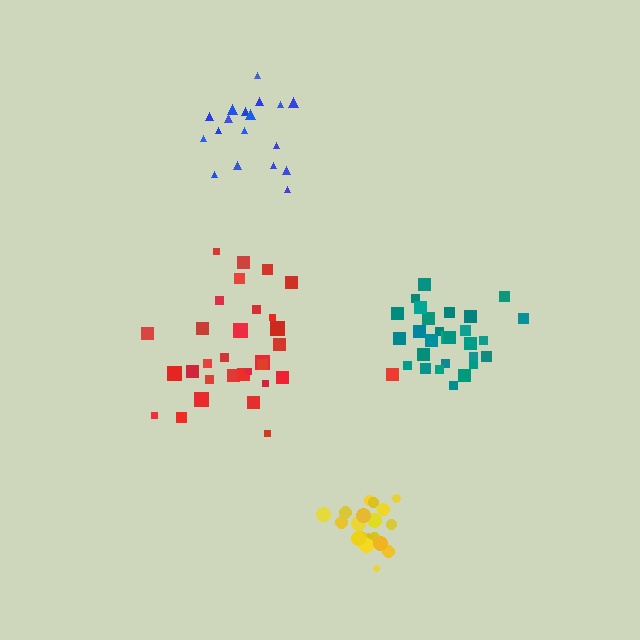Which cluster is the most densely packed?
Yellow.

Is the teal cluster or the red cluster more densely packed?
Teal.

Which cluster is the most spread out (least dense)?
Red.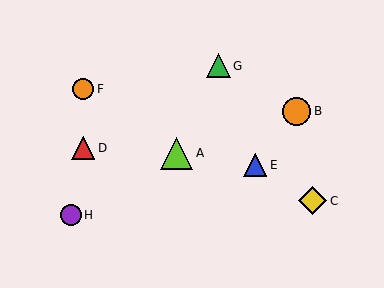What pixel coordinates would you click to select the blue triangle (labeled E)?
Click at (255, 165) to select the blue triangle E.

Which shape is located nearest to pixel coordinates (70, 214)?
The purple circle (labeled H) at (71, 215) is nearest to that location.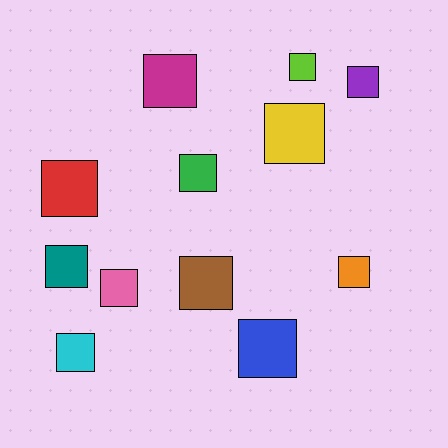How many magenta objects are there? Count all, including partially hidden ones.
There is 1 magenta object.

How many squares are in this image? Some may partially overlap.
There are 12 squares.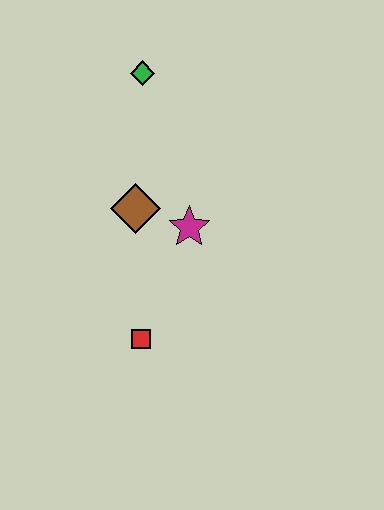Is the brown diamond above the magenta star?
Yes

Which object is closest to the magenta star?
The brown diamond is closest to the magenta star.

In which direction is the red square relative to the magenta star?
The red square is below the magenta star.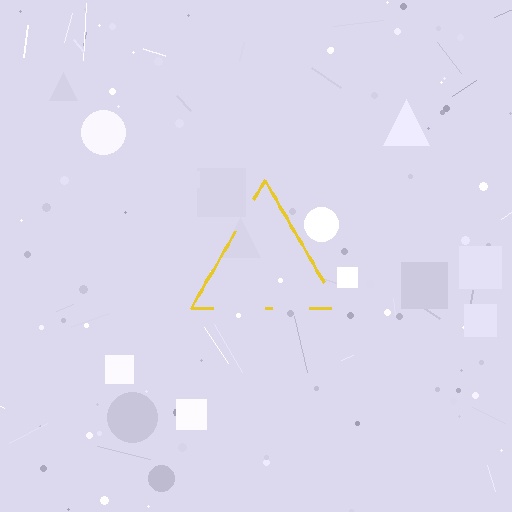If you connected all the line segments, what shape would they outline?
They would outline a triangle.